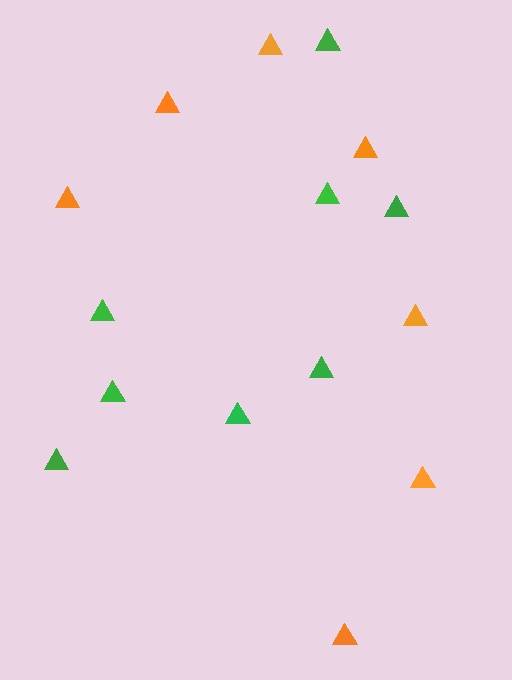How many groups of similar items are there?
There are 2 groups: one group of green triangles (8) and one group of orange triangles (7).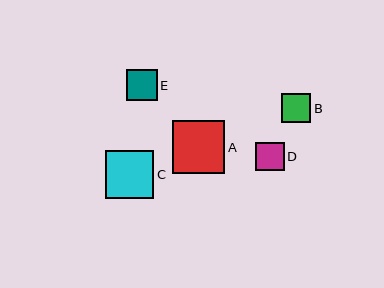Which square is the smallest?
Square D is the smallest with a size of approximately 28 pixels.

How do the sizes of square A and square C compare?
Square A and square C are approximately the same size.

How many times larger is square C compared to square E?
Square C is approximately 1.6 times the size of square E.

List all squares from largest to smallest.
From largest to smallest: A, C, E, B, D.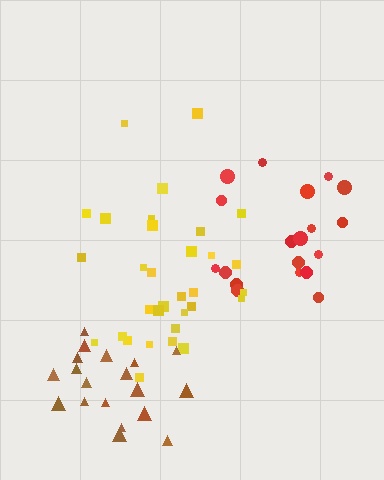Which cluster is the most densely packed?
Brown.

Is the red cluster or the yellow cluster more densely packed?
Red.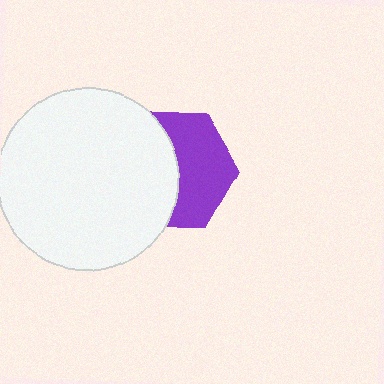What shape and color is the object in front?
The object in front is a white circle.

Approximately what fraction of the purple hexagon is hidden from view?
Roughly 49% of the purple hexagon is hidden behind the white circle.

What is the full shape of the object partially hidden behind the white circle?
The partially hidden object is a purple hexagon.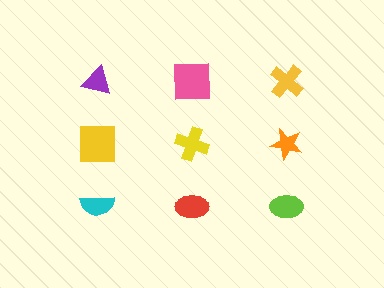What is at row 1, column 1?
A purple triangle.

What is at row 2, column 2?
A yellow cross.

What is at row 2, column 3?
An orange star.